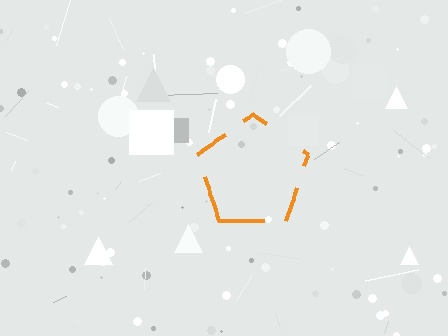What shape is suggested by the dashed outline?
The dashed outline suggests a pentagon.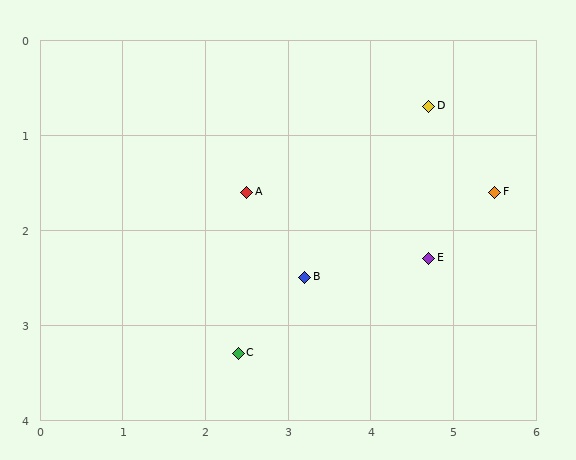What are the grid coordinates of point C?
Point C is at approximately (2.4, 3.3).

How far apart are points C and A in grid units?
Points C and A are about 1.7 grid units apart.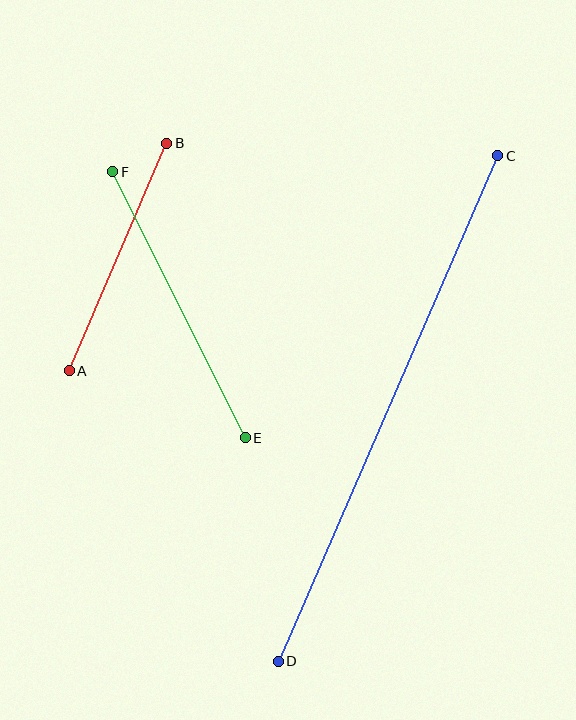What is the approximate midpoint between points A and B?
The midpoint is at approximately (118, 257) pixels.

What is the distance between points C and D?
The distance is approximately 551 pixels.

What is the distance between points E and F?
The distance is approximately 297 pixels.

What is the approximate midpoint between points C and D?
The midpoint is at approximately (388, 408) pixels.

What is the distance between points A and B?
The distance is approximately 248 pixels.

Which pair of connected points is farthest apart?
Points C and D are farthest apart.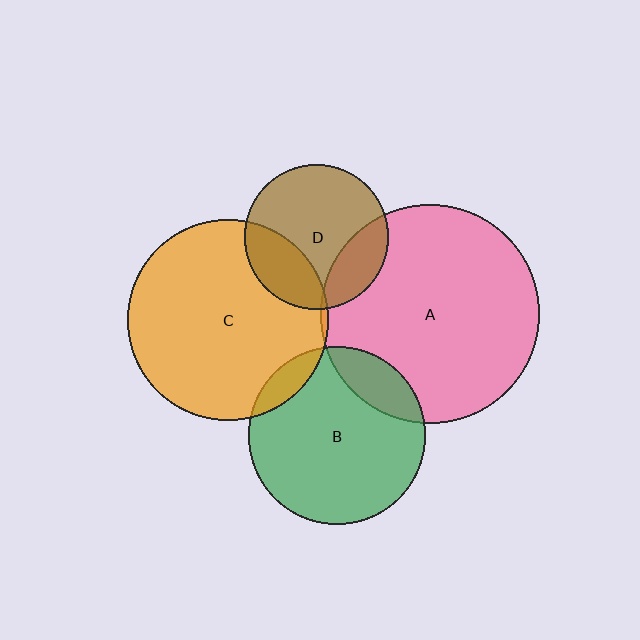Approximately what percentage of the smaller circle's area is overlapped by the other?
Approximately 5%.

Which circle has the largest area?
Circle A (pink).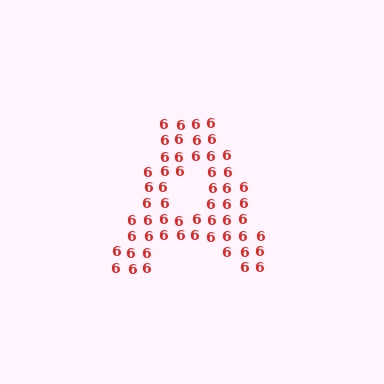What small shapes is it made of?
It is made of small digit 6's.